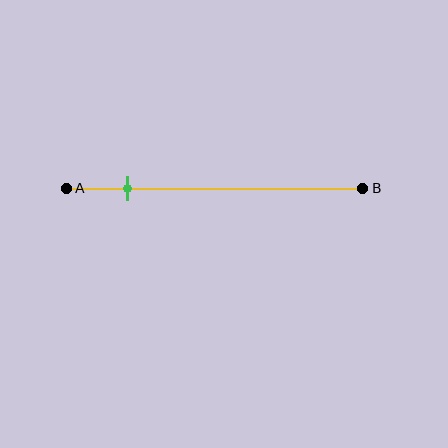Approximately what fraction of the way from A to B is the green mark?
The green mark is approximately 20% of the way from A to B.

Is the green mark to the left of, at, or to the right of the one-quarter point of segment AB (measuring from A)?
The green mark is to the left of the one-quarter point of segment AB.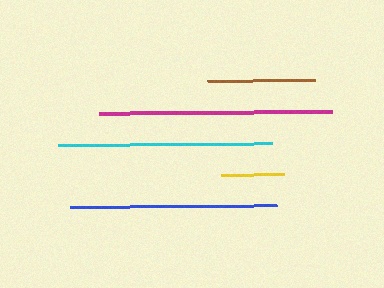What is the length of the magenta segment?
The magenta segment is approximately 233 pixels long.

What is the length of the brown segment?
The brown segment is approximately 108 pixels long.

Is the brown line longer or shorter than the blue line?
The blue line is longer than the brown line.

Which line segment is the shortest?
The yellow line is the shortest at approximately 63 pixels.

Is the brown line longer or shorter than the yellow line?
The brown line is longer than the yellow line.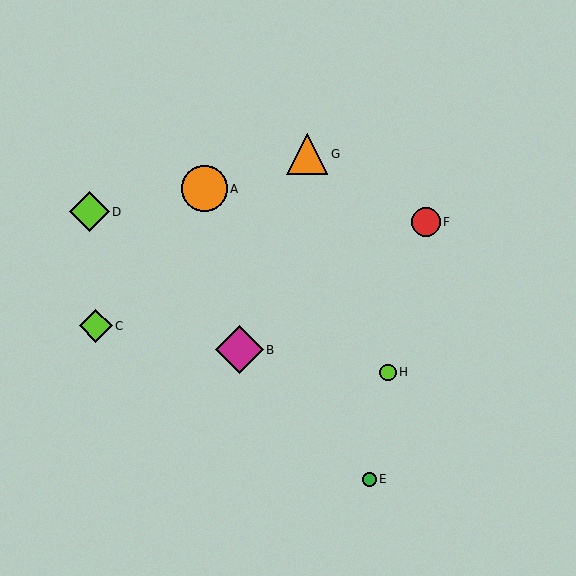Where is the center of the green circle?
The center of the green circle is at (369, 479).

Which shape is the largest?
The magenta diamond (labeled B) is the largest.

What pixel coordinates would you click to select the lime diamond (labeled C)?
Click at (96, 326) to select the lime diamond C.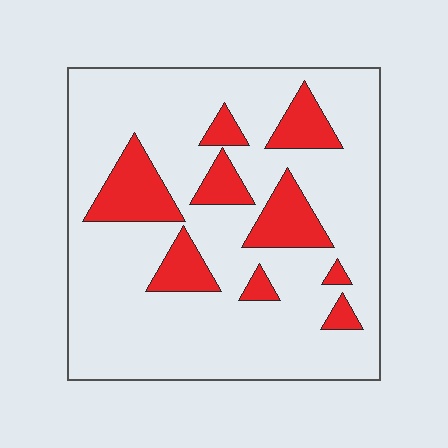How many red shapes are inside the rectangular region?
9.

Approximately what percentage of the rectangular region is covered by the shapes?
Approximately 20%.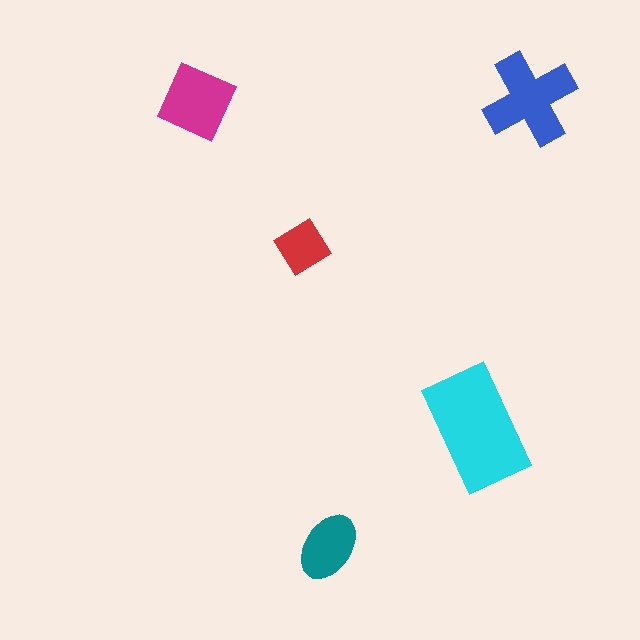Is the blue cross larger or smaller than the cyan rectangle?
Smaller.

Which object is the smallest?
The red diamond.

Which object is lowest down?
The teal ellipse is bottommost.